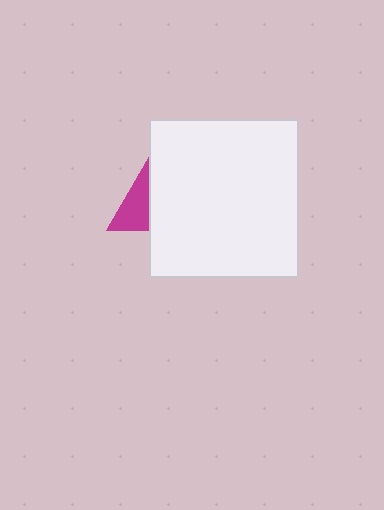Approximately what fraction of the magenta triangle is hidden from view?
Roughly 64% of the magenta triangle is hidden behind the white rectangle.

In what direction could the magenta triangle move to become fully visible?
The magenta triangle could move left. That would shift it out from behind the white rectangle entirely.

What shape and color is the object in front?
The object in front is a white rectangle.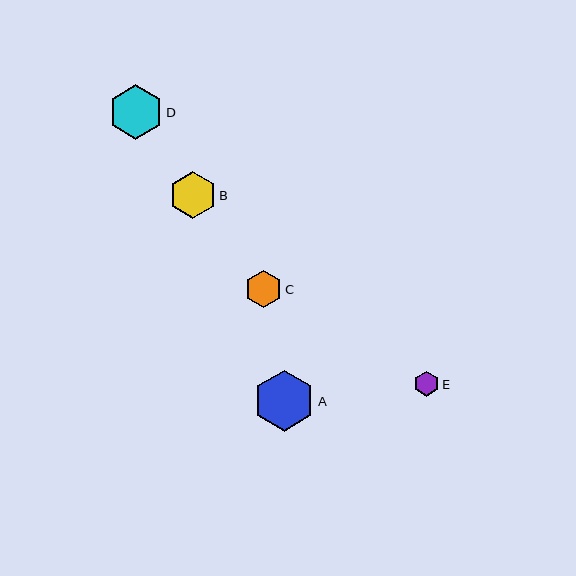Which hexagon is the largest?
Hexagon A is the largest with a size of approximately 61 pixels.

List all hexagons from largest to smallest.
From largest to smallest: A, D, B, C, E.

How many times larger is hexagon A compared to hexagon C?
Hexagon A is approximately 1.6 times the size of hexagon C.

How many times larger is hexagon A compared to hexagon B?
Hexagon A is approximately 1.3 times the size of hexagon B.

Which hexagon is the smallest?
Hexagon E is the smallest with a size of approximately 25 pixels.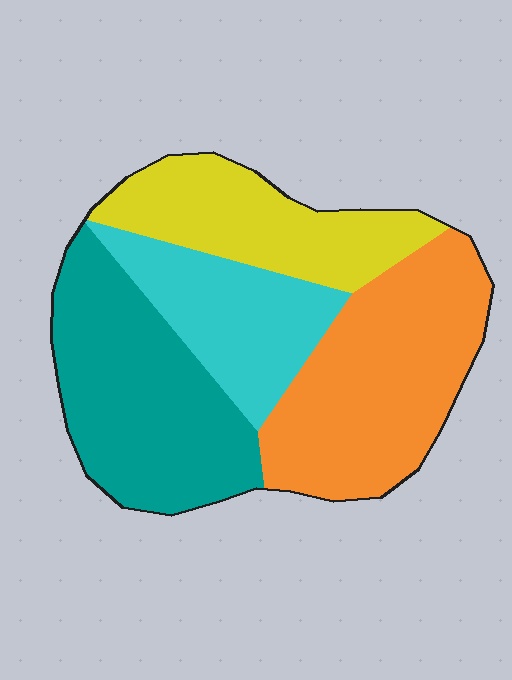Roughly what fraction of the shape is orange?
Orange takes up about one third (1/3) of the shape.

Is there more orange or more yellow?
Orange.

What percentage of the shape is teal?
Teal takes up about one third (1/3) of the shape.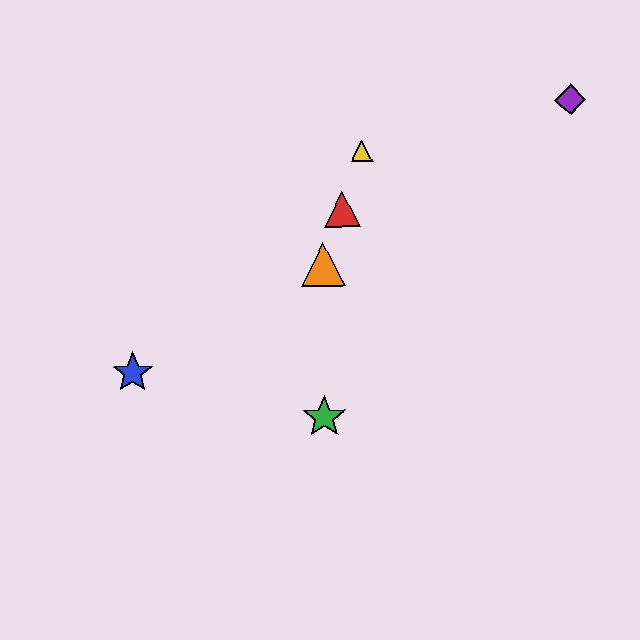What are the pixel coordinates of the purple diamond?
The purple diamond is at (571, 100).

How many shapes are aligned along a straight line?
3 shapes (the red triangle, the yellow triangle, the orange triangle) are aligned along a straight line.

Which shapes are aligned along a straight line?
The red triangle, the yellow triangle, the orange triangle are aligned along a straight line.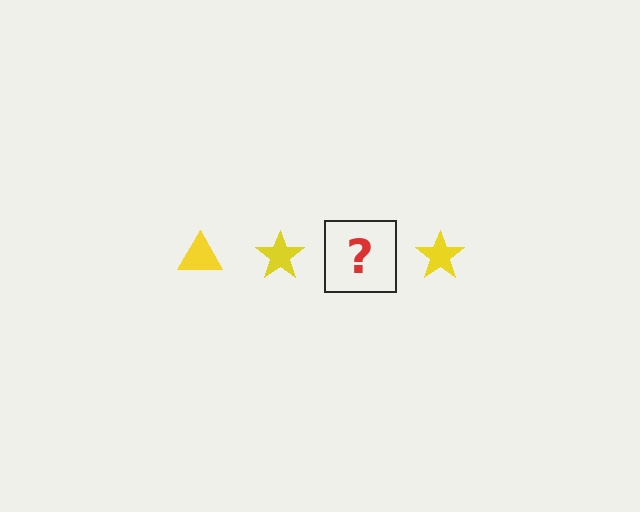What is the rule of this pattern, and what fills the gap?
The rule is that the pattern cycles through triangle, star shapes in yellow. The gap should be filled with a yellow triangle.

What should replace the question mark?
The question mark should be replaced with a yellow triangle.